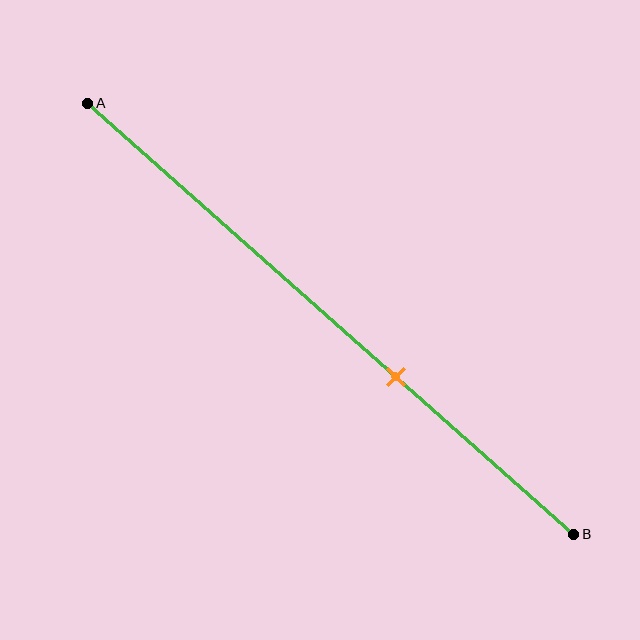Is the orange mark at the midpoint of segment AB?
No, the mark is at about 65% from A, not at the 50% midpoint.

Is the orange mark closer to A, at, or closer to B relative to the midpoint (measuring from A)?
The orange mark is closer to point B than the midpoint of segment AB.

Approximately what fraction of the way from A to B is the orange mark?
The orange mark is approximately 65% of the way from A to B.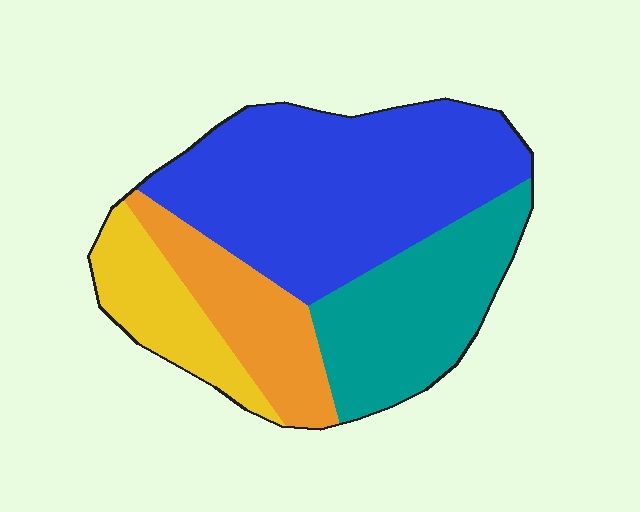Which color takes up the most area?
Blue, at roughly 45%.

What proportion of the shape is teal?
Teal covers around 25% of the shape.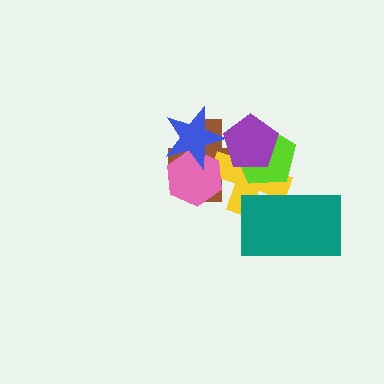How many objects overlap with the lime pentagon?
4 objects overlap with the lime pentagon.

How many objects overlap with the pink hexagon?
3 objects overlap with the pink hexagon.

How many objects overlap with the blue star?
2 objects overlap with the blue star.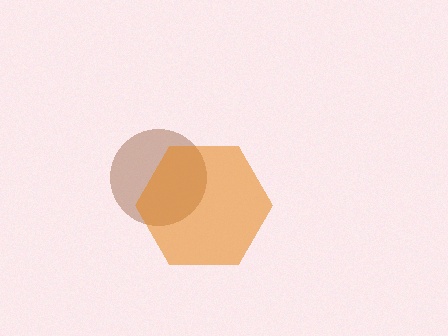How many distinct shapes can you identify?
There are 2 distinct shapes: a brown circle, an orange hexagon.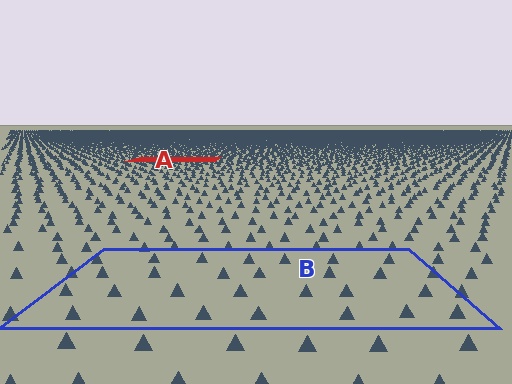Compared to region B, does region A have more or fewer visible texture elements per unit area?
Region A has more texture elements per unit area — they are packed more densely because it is farther away.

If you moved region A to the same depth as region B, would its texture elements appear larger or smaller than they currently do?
They would appear larger. At a closer depth, the same texture elements are projected at a bigger on-screen size.